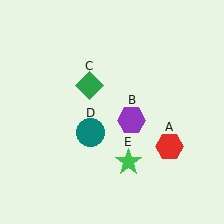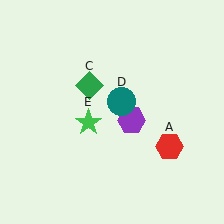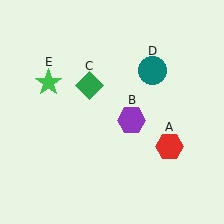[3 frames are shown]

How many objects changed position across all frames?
2 objects changed position: teal circle (object D), green star (object E).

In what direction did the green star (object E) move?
The green star (object E) moved up and to the left.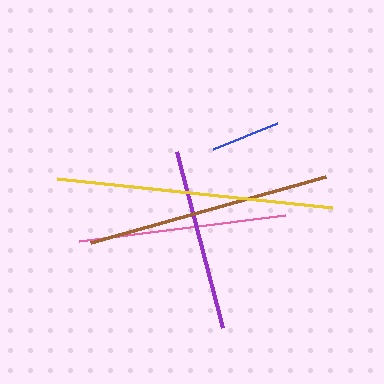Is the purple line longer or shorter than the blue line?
The purple line is longer than the blue line.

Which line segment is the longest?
The yellow line is the longest at approximately 277 pixels.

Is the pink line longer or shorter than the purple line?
The pink line is longer than the purple line.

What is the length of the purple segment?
The purple segment is approximately 183 pixels long.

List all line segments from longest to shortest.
From longest to shortest: yellow, brown, pink, purple, blue.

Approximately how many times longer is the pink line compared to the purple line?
The pink line is approximately 1.1 times the length of the purple line.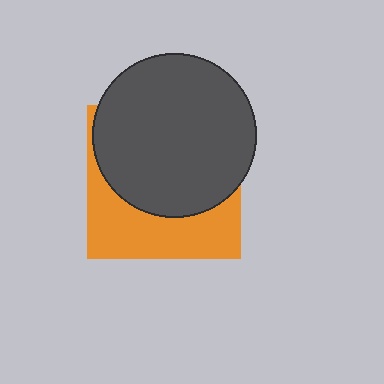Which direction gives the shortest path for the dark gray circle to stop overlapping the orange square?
Moving up gives the shortest separation.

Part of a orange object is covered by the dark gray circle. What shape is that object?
It is a square.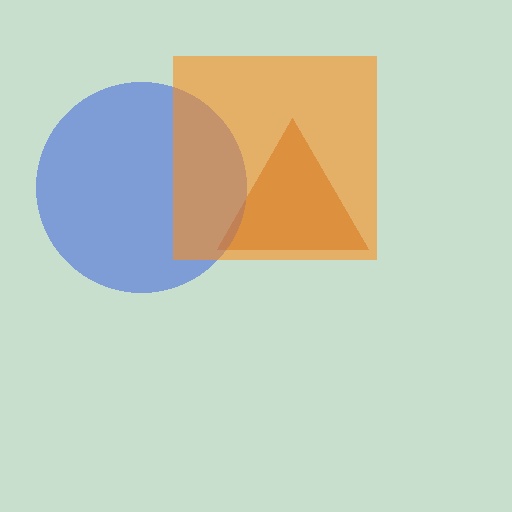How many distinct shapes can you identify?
There are 3 distinct shapes: a brown triangle, a blue circle, an orange square.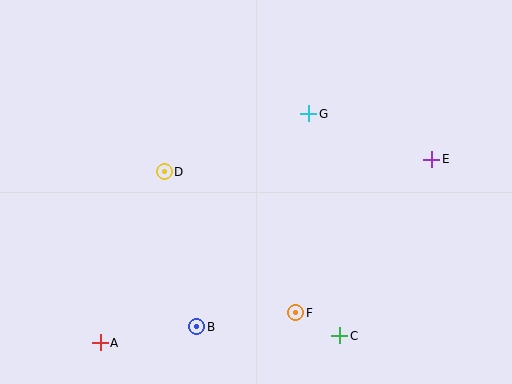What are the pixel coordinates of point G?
Point G is at (309, 114).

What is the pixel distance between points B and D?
The distance between B and D is 159 pixels.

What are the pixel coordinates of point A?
Point A is at (100, 343).